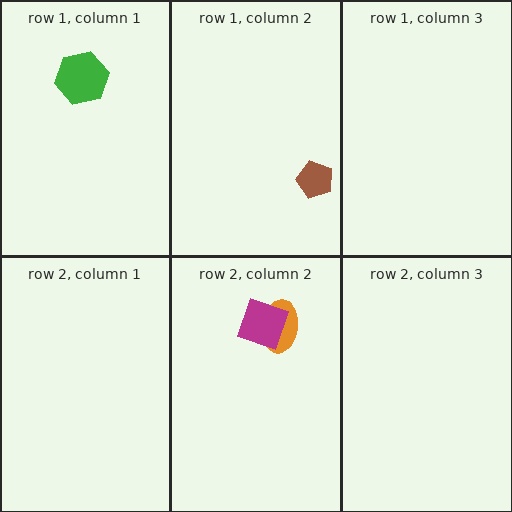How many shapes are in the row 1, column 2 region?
1.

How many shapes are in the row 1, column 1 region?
1.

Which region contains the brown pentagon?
The row 1, column 2 region.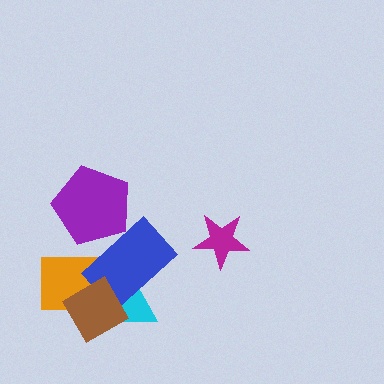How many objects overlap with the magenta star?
0 objects overlap with the magenta star.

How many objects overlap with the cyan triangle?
3 objects overlap with the cyan triangle.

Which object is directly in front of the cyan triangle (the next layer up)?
The blue rectangle is directly in front of the cyan triangle.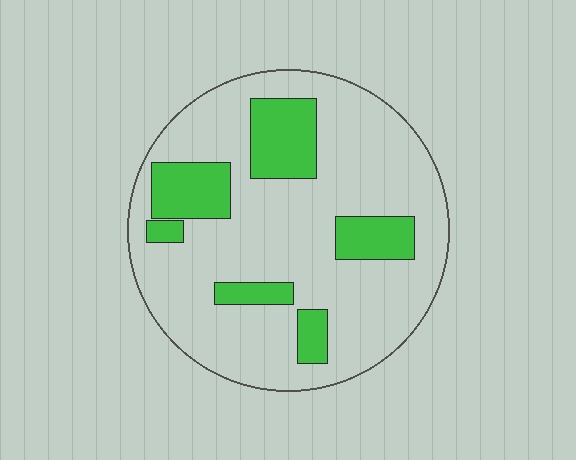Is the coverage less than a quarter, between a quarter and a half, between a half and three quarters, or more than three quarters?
Less than a quarter.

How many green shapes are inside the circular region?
6.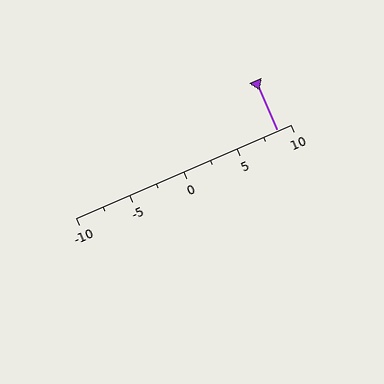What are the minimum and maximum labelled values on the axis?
The axis runs from -10 to 10.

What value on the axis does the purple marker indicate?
The marker indicates approximately 8.8.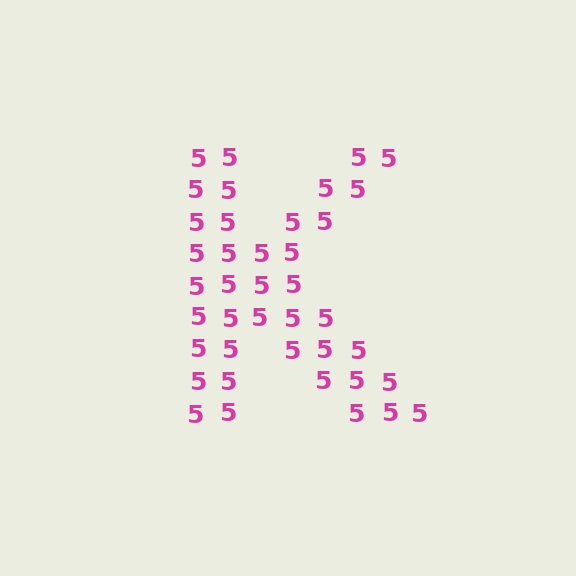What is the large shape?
The large shape is the letter K.